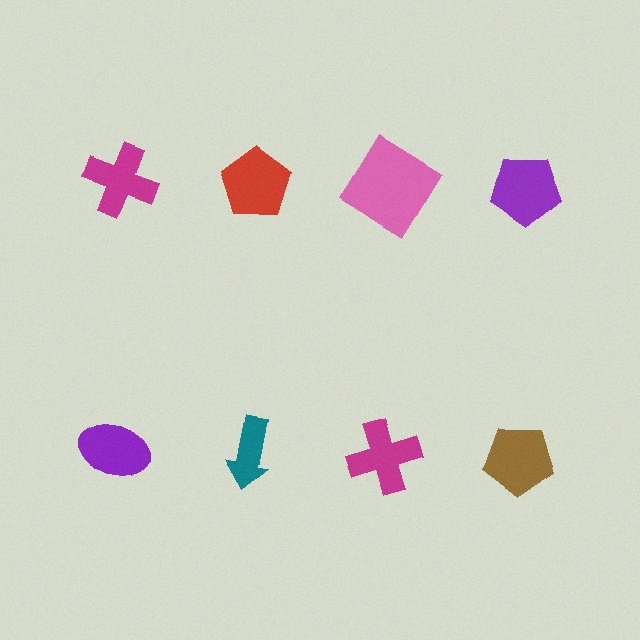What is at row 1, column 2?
A red pentagon.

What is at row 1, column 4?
A purple pentagon.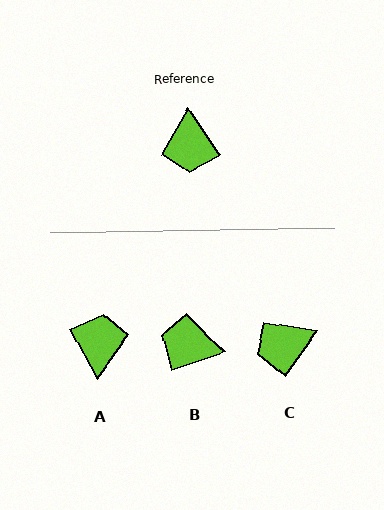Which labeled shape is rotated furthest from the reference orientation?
A, about 174 degrees away.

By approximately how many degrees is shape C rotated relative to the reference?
Approximately 69 degrees clockwise.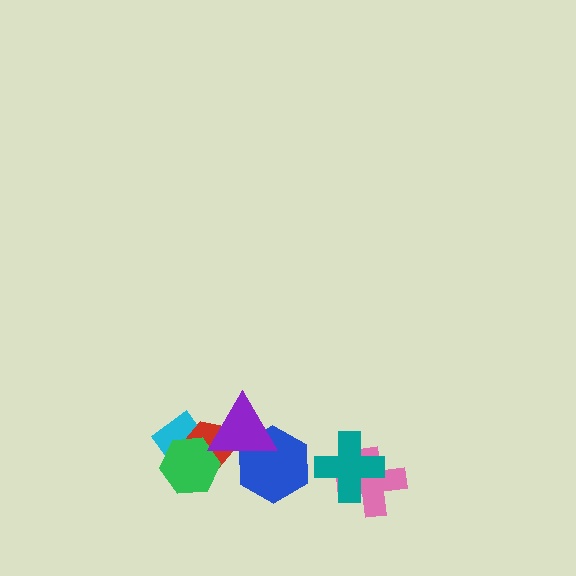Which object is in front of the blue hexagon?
The purple triangle is in front of the blue hexagon.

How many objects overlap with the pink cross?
1 object overlaps with the pink cross.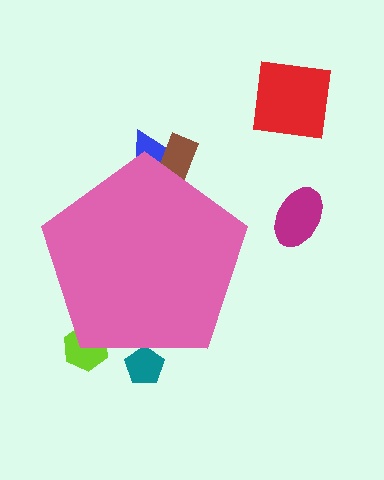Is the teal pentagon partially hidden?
Yes, the teal pentagon is partially hidden behind the pink pentagon.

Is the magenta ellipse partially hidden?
No, the magenta ellipse is fully visible.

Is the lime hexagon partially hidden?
Yes, the lime hexagon is partially hidden behind the pink pentagon.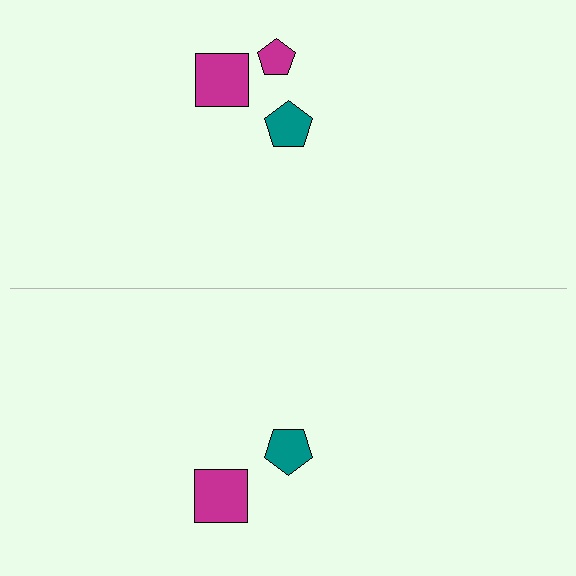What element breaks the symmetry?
A magenta pentagon is missing from the bottom side.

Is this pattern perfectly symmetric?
No, the pattern is not perfectly symmetric. A magenta pentagon is missing from the bottom side.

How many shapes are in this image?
There are 5 shapes in this image.